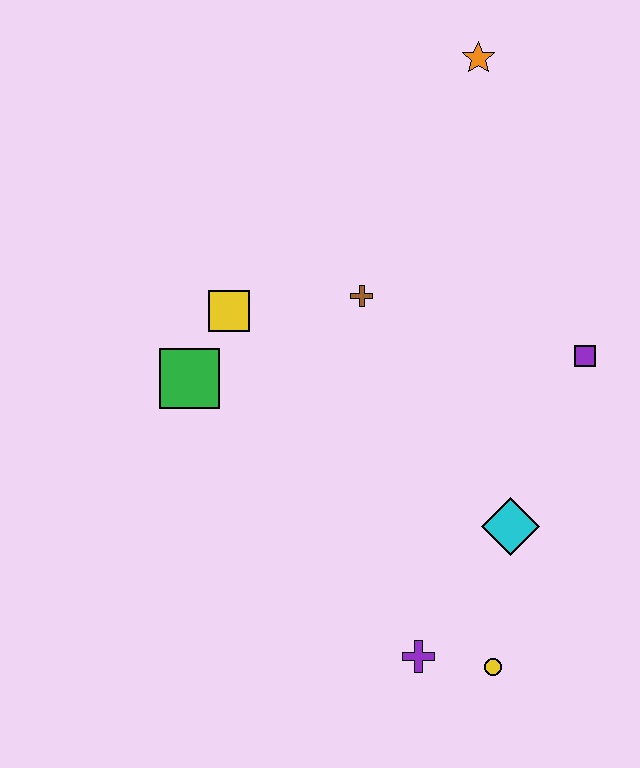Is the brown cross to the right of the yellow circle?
No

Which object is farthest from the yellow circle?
The orange star is farthest from the yellow circle.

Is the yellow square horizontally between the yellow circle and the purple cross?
No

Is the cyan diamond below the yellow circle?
No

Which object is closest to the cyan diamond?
The yellow circle is closest to the cyan diamond.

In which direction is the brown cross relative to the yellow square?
The brown cross is to the right of the yellow square.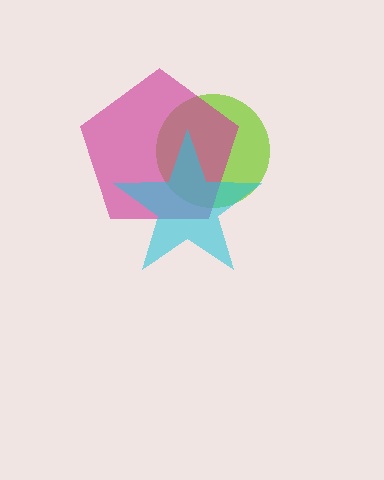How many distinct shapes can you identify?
There are 3 distinct shapes: a lime circle, a magenta pentagon, a cyan star.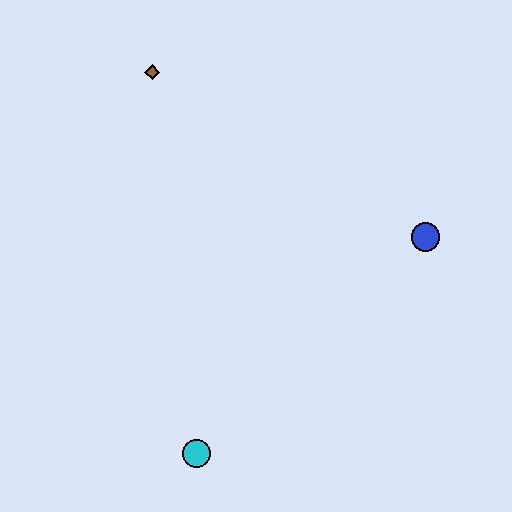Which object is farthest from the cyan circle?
The brown diamond is farthest from the cyan circle.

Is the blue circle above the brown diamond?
No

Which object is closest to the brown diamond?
The blue circle is closest to the brown diamond.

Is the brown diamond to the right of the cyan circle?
No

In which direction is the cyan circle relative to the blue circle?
The cyan circle is to the left of the blue circle.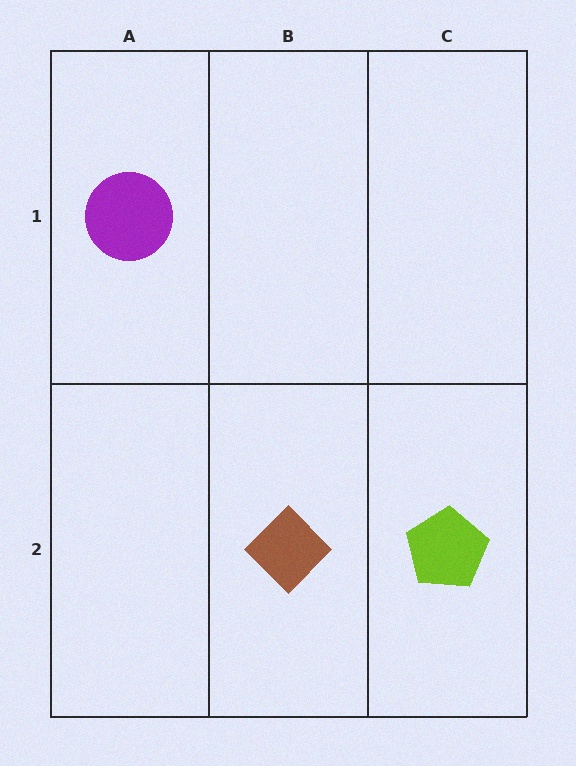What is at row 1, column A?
A purple circle.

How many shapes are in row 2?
2 shapes.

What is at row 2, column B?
A brown diamond.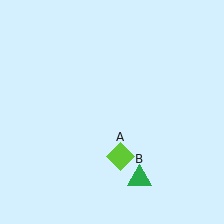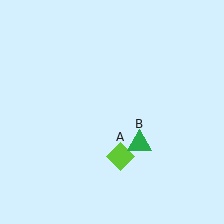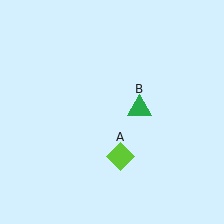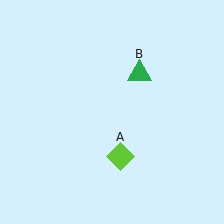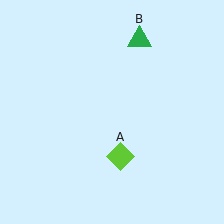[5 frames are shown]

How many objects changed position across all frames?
1 object changed position: green triangle (object B).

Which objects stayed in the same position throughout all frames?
Lime diamond (object A) remained stationary.